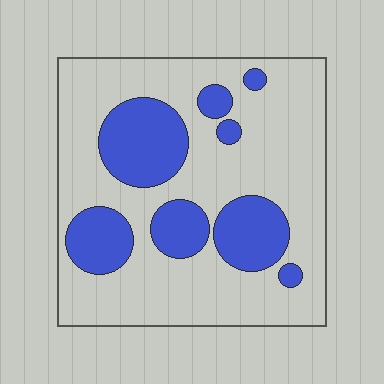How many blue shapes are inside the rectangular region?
8.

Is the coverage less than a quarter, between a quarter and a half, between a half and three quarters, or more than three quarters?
Between a quarter and a half.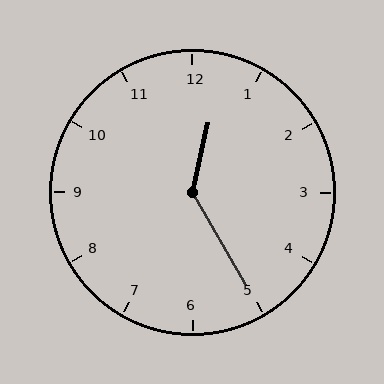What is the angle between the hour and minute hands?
Approximately 138 degrees.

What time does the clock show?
12:25.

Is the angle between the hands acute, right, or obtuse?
It is obtuse.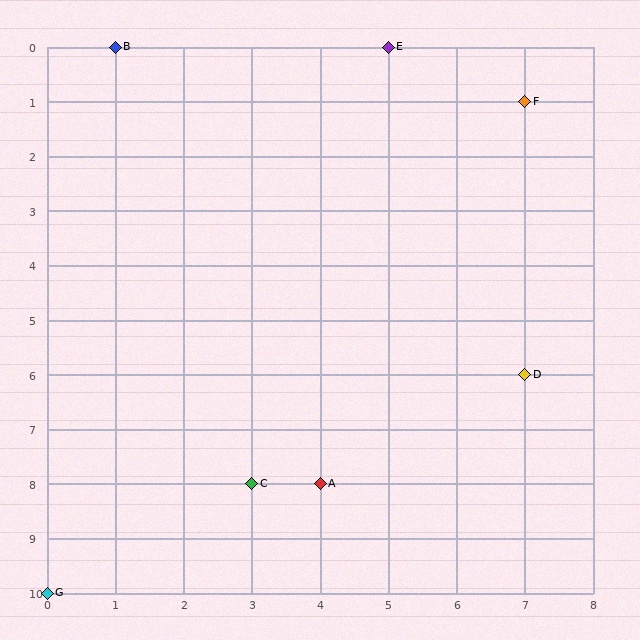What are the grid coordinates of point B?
Point B is at grid coordinates (1, 0).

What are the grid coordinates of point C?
Point C is at grid coordinates (3, 8).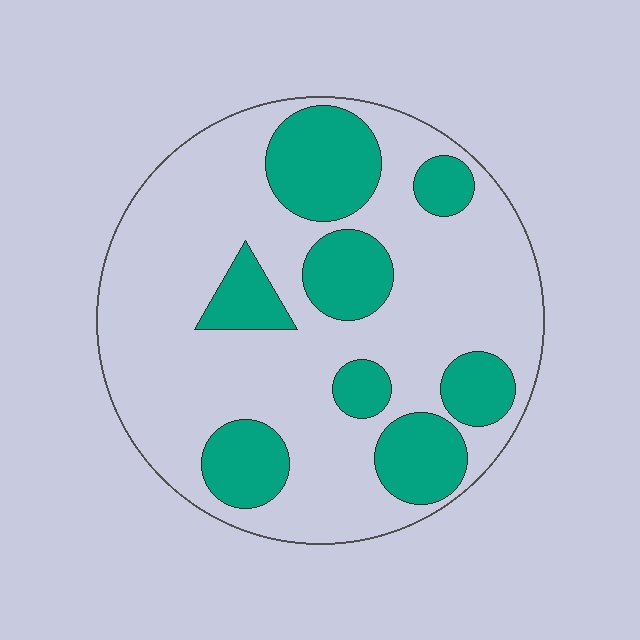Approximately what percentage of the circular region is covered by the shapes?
Approximately 30%.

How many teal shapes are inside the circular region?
8.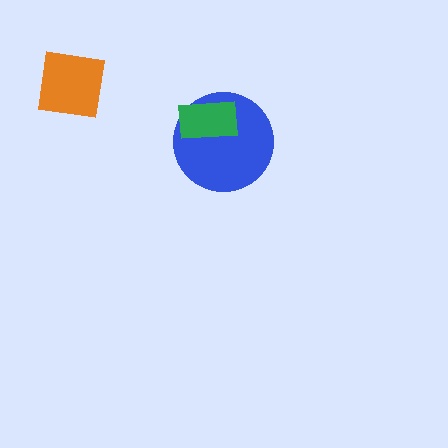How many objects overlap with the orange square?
0 objects overlap with the orange square.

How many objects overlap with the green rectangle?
1 object overlaps with the green rectangle.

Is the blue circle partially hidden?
Yes, it is partially covered by another shape.